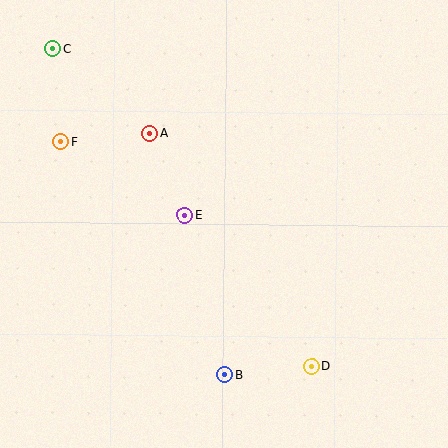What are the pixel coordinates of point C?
Point C is at (53, 49).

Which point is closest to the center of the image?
Point E at (185, 215) is closest to the center.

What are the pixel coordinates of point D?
Point D is at (312, 366).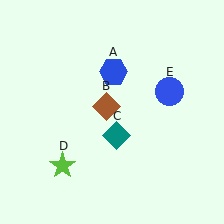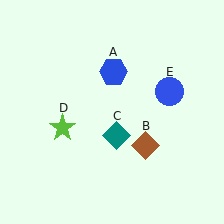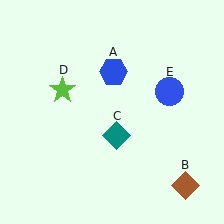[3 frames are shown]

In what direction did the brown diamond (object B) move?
The brown diamond (object B) moved down and to the right.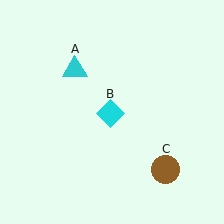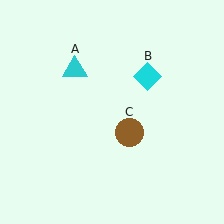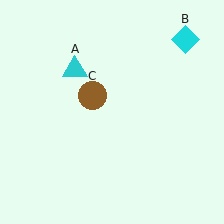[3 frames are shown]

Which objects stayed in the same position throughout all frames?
Cyan triangle (object A) remained stationary.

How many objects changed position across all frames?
2 objects changed position: cyan diamond (object B), brown circle (object C).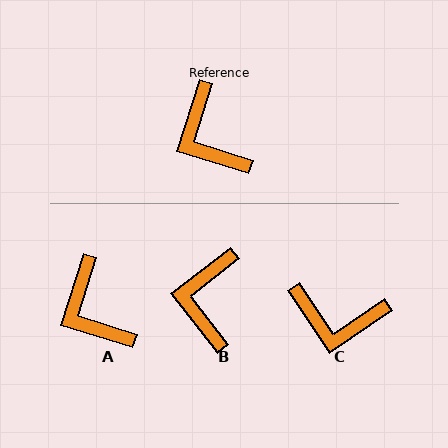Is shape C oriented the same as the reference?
No, it is off by about 51 degrees.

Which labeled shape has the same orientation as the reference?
A.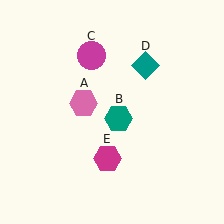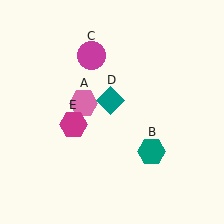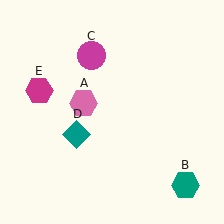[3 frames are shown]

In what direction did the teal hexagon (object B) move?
The teal hexagon (object B) moved down and to the right.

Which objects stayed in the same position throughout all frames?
Pink hexagon (object A) and magenta circle (object C) remained stationary.